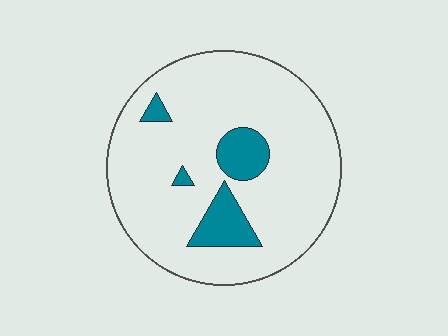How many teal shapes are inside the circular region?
4.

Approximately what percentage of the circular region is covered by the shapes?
Approximately 15%.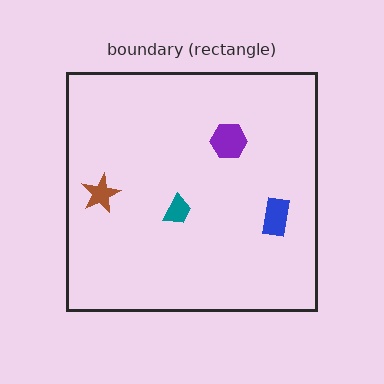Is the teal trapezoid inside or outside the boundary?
Inside.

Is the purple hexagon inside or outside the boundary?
Inside.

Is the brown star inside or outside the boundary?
Inside.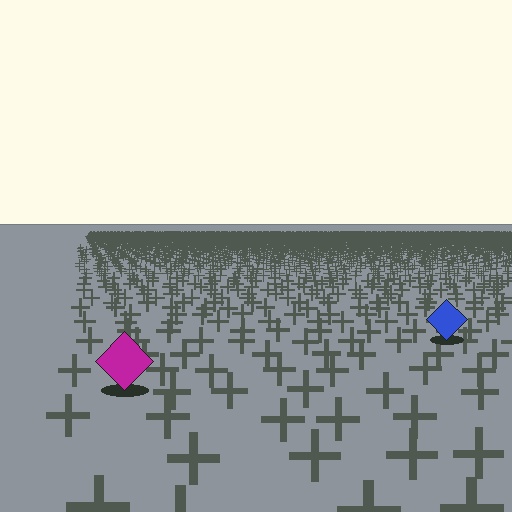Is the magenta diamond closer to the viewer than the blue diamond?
Yes. The magenta diamond is closer — you can tell from the texture gradient: the ground texture is coarser near it.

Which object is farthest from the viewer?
The blue diamond is farthest from the viewer. It appears smaller and the ground texture around it is denser.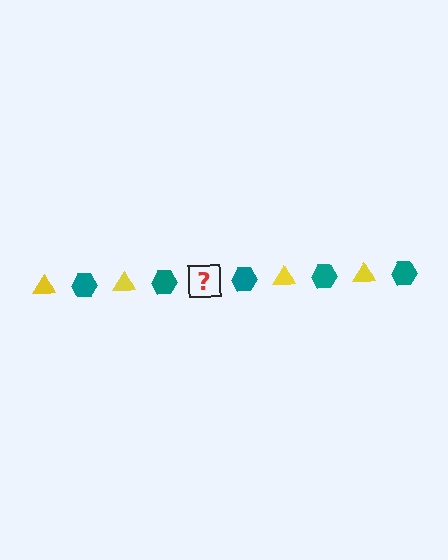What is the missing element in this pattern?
The missing element is a yellow triangle.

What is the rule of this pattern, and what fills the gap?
The rule is that the pattern alternates between yellow triangle and teal hexagon. The gap should be filled with a yellow triangle.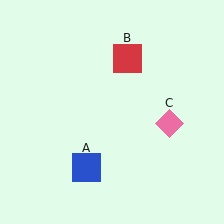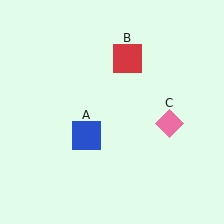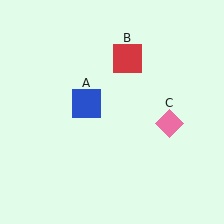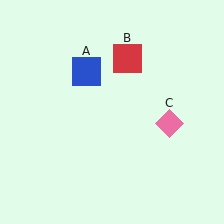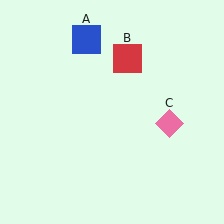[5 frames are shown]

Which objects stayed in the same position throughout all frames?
Red square (object B) and pink diamond (object C) remained stationary.